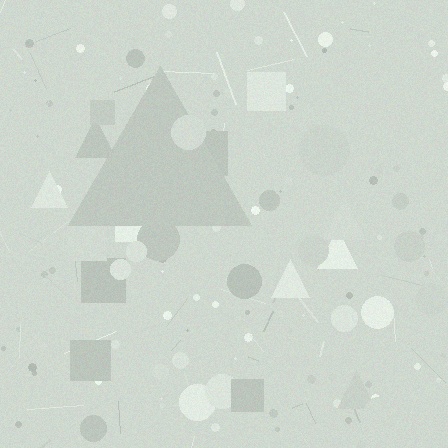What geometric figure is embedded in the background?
A triangle is embedded in the background.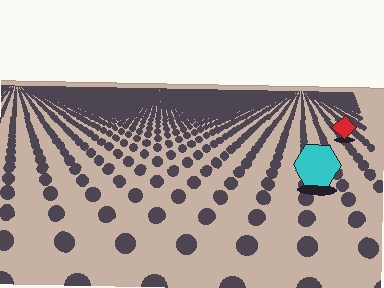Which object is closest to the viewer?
The cyan hexagon is closest. The texture marks near it are larger and more spread out.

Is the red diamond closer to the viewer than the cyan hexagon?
No. The cyan hexagon is closer — you can tell from the texture gradient: the ground texture is coarser near it.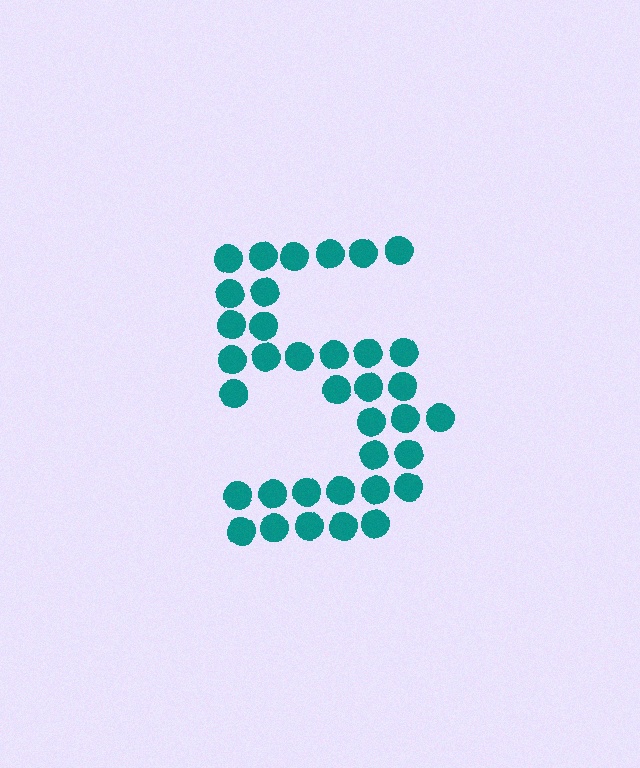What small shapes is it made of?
It is made of small circles.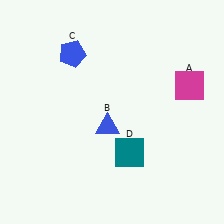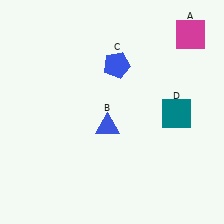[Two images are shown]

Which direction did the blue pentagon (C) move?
The blue pentagon (C) moved right.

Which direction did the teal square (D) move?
The teal square (D) moved right.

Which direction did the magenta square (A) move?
The magenta square (A) moved up.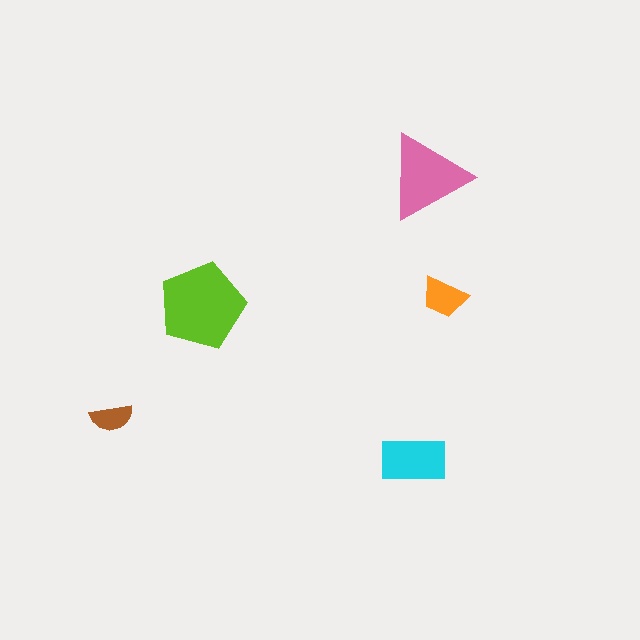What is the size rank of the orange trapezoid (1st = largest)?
4th.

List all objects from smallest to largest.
The brown semicircle, the orange trapezoid, the cyan rectangle, the pink triangle, the lime pentagon.